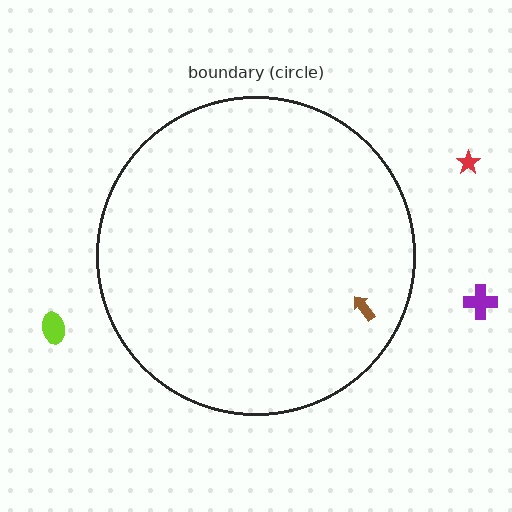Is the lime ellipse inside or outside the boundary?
Outside.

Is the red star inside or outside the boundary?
Outside.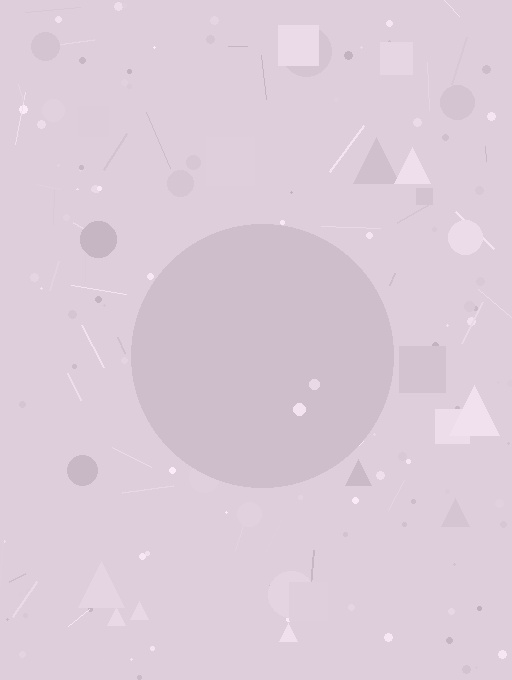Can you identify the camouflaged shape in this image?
The camouflaged shape is a circle.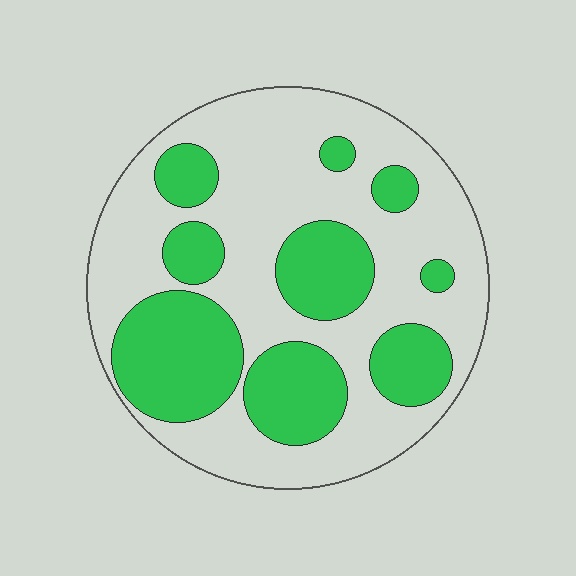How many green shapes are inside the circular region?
9.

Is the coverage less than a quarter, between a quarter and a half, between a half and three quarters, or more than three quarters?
Between a quarter and a half.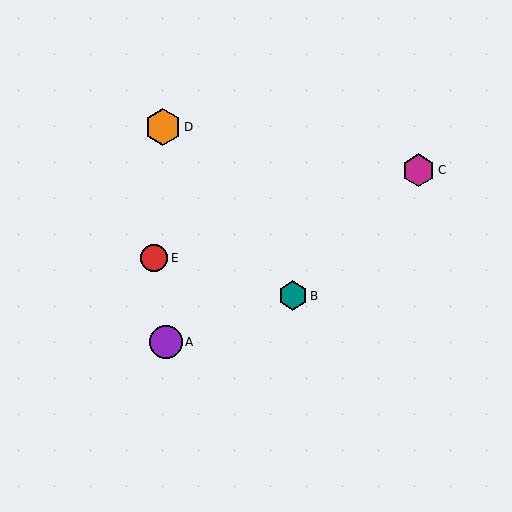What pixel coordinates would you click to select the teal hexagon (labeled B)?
Click at (293, 296) to select the teal hexagon B.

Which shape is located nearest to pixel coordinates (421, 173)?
The magenta hexagon (labeled C) at (418, 170) is nearest to that location.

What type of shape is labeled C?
Shape C is a magenta hexagon.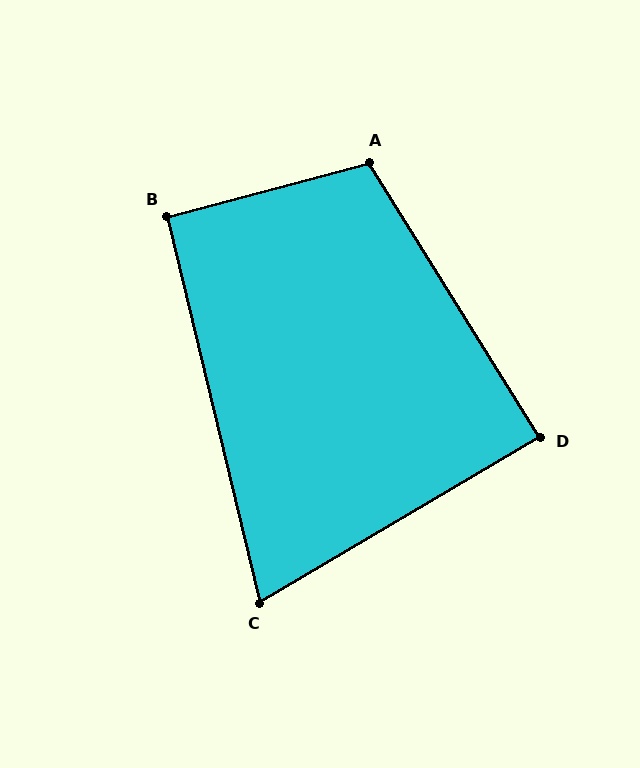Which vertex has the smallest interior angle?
C, at approximately 73 degrees.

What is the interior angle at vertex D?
Approximately 89 degrees (approximately right).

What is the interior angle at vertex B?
Approximately 91 degrees (approximately right).